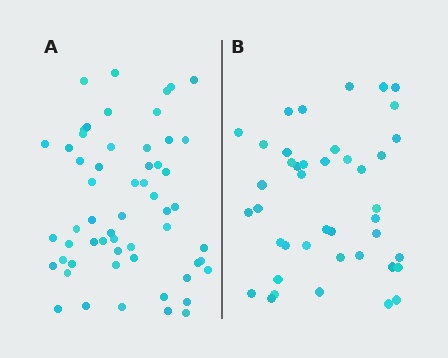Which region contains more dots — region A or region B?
Region A (the left region) has more dots.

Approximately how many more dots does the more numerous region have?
Region A has approximately 15 more dots than region B.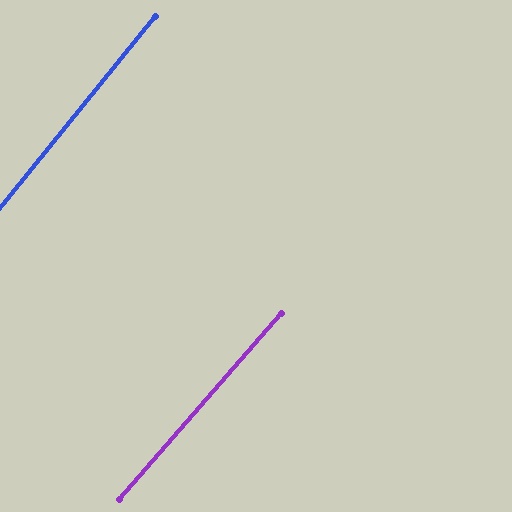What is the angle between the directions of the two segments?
Approximately 2 degrees.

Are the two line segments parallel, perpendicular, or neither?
Parallel — their directions differ by only 1.9°.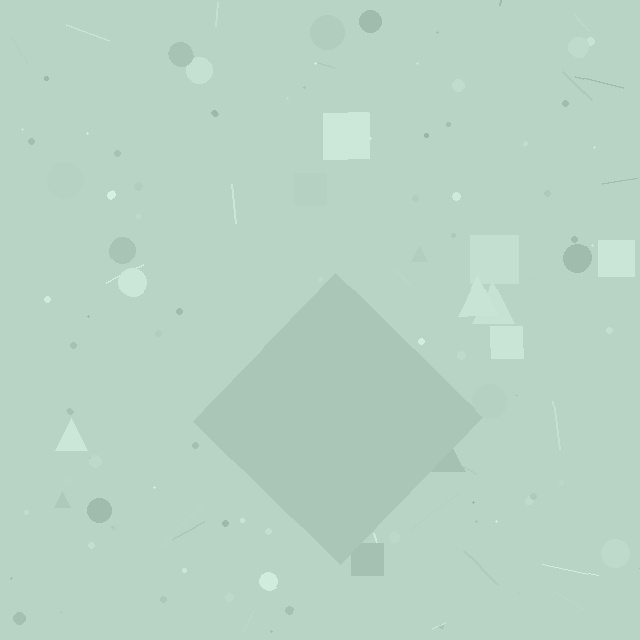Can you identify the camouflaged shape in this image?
The camouflaged shape is a diamond.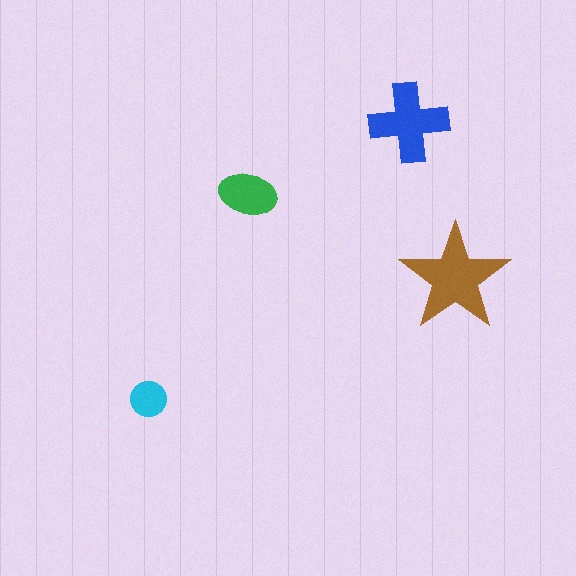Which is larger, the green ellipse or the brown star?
The brown star.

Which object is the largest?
The brown star.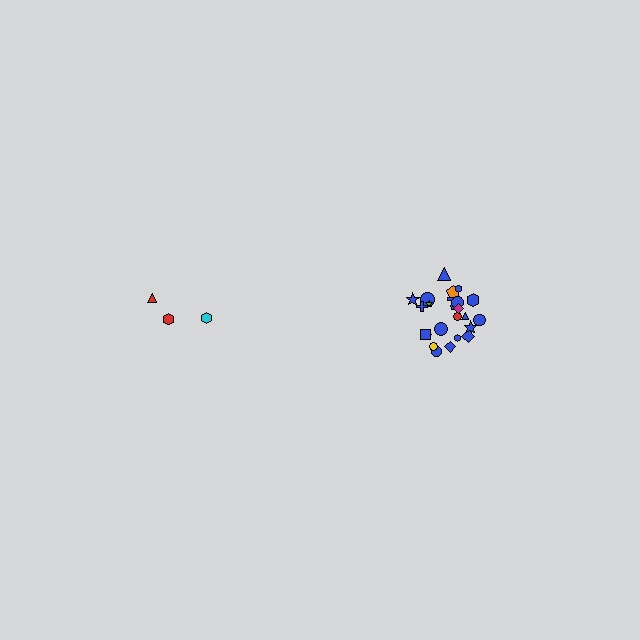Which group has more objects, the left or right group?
The right group.